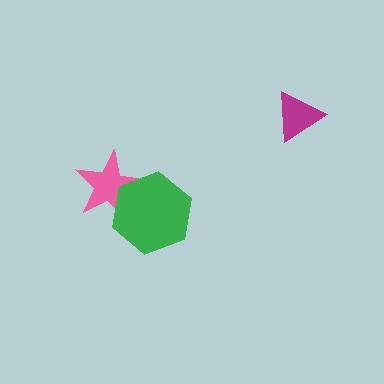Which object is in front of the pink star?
The green hexagon is in front of the pink star.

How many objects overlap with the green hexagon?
1 object overlaps with the green hexagon.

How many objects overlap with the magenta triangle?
0 objects overlap with the magenta triangle.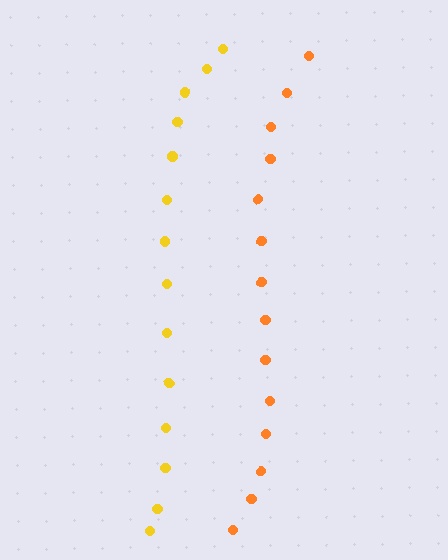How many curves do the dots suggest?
There are 2 distinct paths.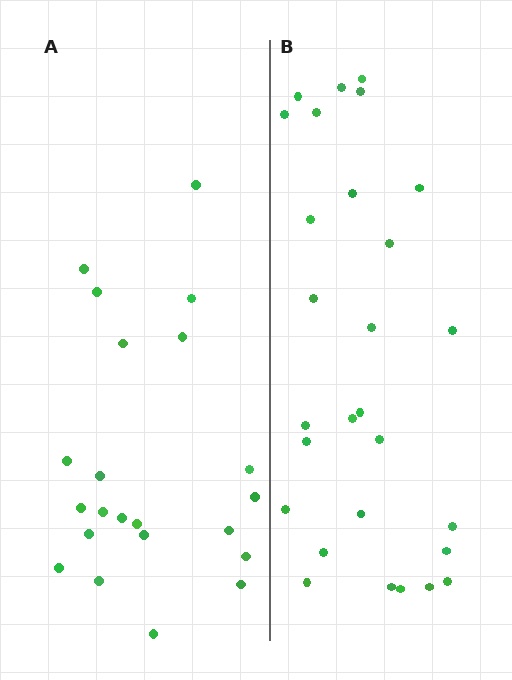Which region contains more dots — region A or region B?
Region B (the right region) has more dots.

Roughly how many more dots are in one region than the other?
Region B has about 6 more dots than region A.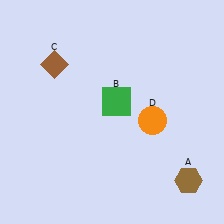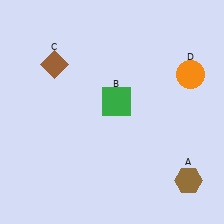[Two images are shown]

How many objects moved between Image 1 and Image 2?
1 object moved between the two images.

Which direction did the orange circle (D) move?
The orange circle (D) moved up.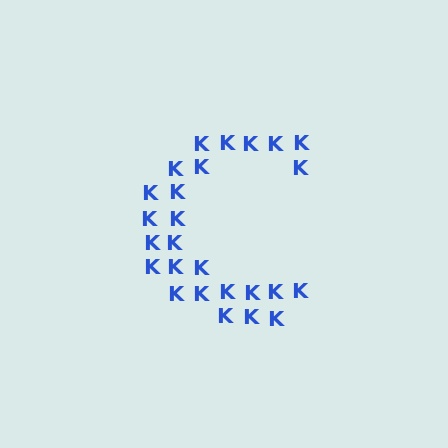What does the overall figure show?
The overall figure shows the letter C.